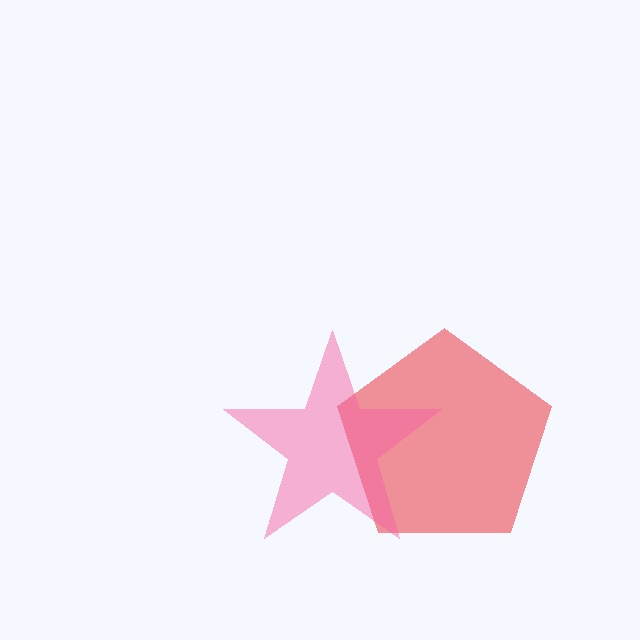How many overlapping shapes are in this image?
There are 2 overlapping shapes in the image.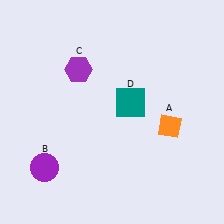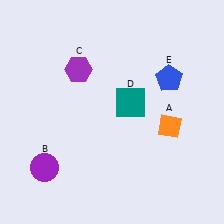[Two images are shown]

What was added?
A blue pentagon (E) was added in Image 2.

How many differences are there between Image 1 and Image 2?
There is 1 difference between the two images.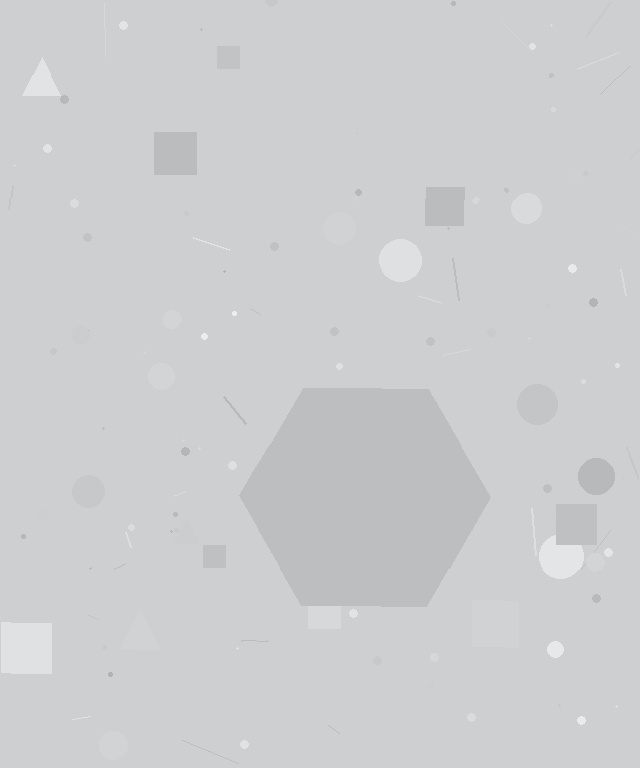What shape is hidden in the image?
A hexagon is hidden in the image.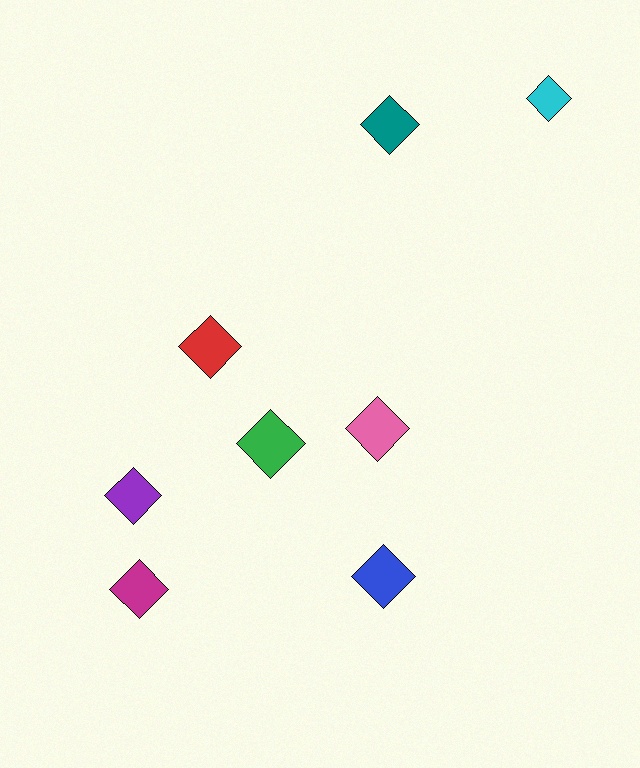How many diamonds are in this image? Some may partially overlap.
There are 8 diamonds.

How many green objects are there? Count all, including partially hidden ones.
There is 1 green object.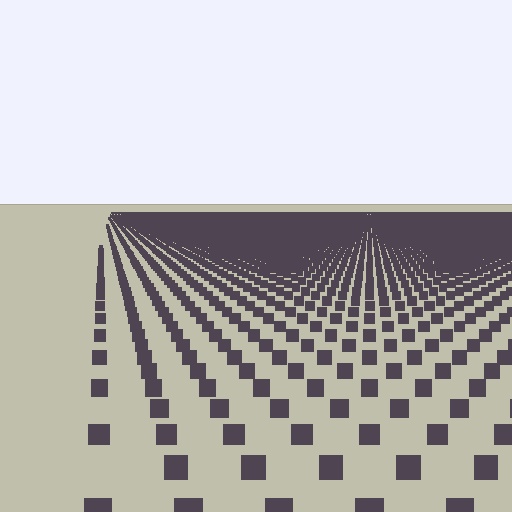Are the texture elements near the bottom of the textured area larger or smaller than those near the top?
Larger. Near the bottom, elements are closer to the viewer and appear at a bigger on-screen size.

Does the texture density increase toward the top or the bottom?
Density increases toward the top.